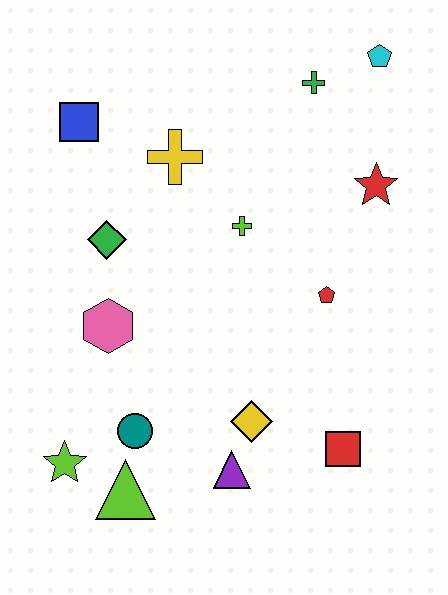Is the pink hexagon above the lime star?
Yes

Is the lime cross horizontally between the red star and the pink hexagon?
Yes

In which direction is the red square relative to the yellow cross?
The red square is below the yellow cross.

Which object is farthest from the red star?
The lime star is farthest from the red star.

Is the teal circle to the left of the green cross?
Yes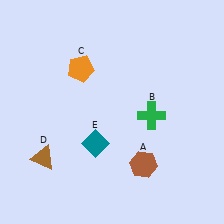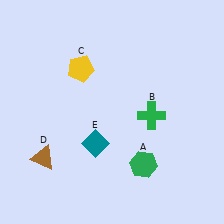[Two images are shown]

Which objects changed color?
A changed from brown to green. C changed from orange to yellow.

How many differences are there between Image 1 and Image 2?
There are 2 differences between the two images.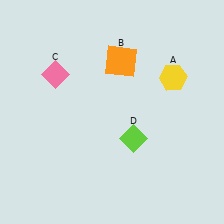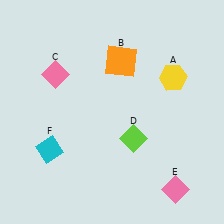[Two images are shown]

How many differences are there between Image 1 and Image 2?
There are 2 differences between the two images.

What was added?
A pink diamond (E), a cyan diamond (F) were added in Image 2.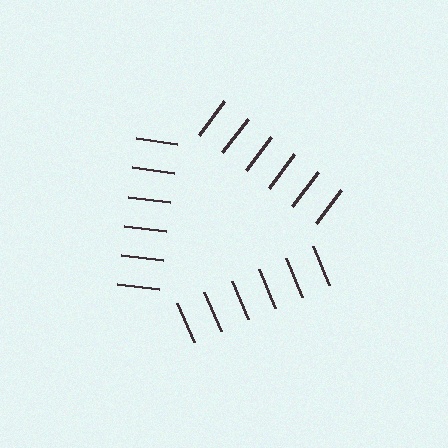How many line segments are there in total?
18 — 6 along each of the 3 edges.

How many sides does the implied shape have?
3 sides — the line-ends trace a triangle.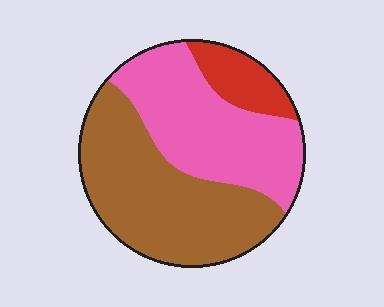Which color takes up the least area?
Red, at roughly 10%.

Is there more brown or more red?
Brown.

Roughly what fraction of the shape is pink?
Pink covers roughly 40% of the shape.